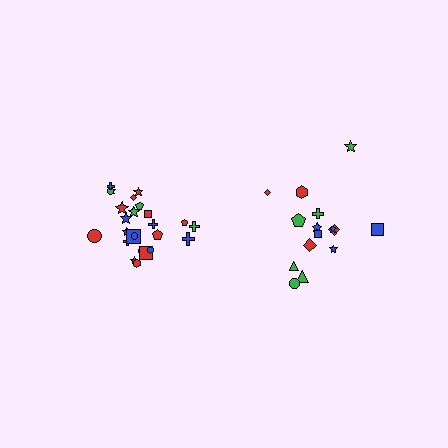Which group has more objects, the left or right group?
The left group.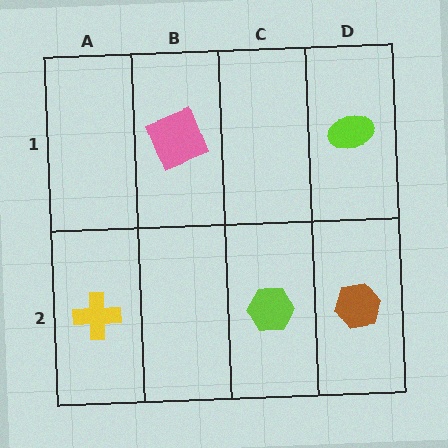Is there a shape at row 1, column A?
No, that cell is empty.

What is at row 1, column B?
A pink square.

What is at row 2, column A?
A yellow cross.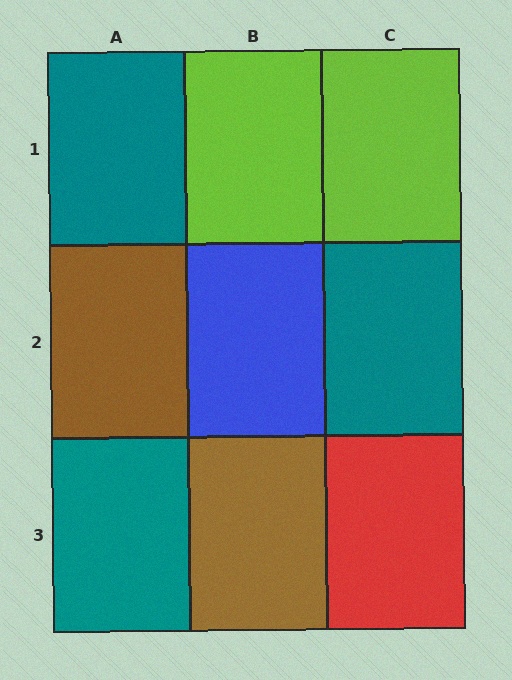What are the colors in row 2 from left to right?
Brown, blue, teal.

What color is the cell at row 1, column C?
Lime.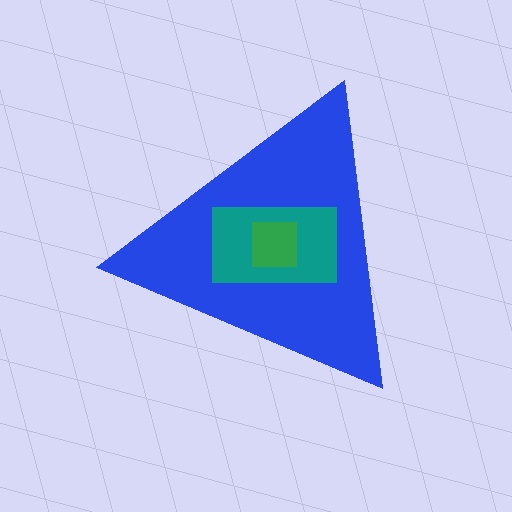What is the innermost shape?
The green square.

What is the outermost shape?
The blue triangle.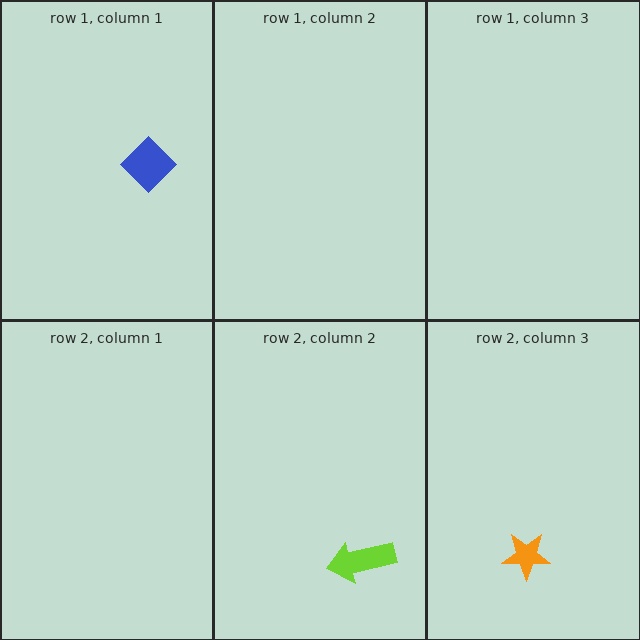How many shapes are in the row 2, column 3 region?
1.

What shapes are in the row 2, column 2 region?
The lime arrow.